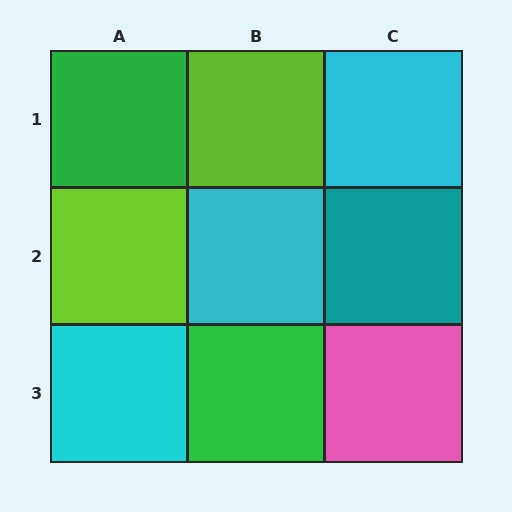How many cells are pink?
1 cell is pink.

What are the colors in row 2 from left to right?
Lime, cyan, teal.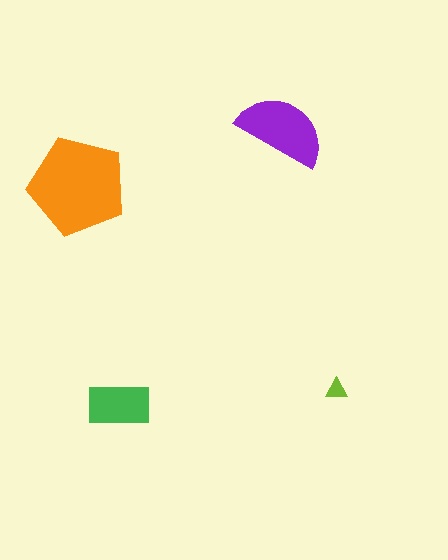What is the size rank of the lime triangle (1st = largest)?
4th.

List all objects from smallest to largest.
The lime triangle, the green rectangle, the purple semicircle, the orange pentagon.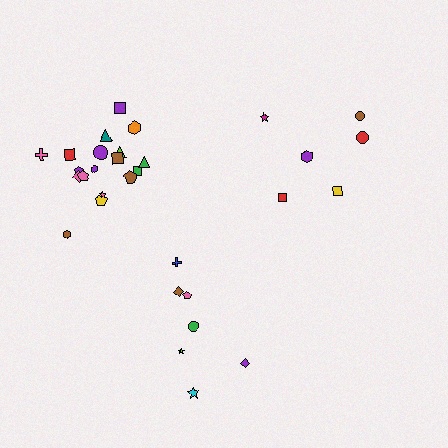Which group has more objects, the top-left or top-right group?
The top-left group.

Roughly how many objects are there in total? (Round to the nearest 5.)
Roughly 30 objects in total.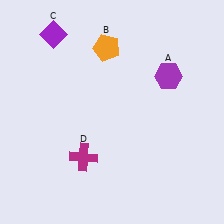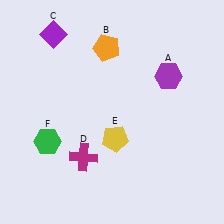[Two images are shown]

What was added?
A yellow pentagon (E), a green hexagon (F) were added in Image 2.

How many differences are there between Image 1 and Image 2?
There are 2 differences between the two images.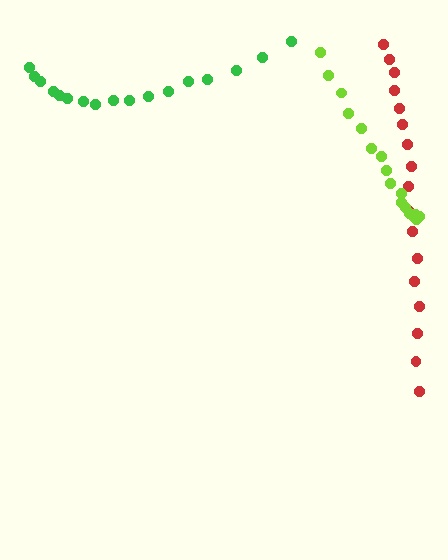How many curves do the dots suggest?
There are 3 distinct paths.